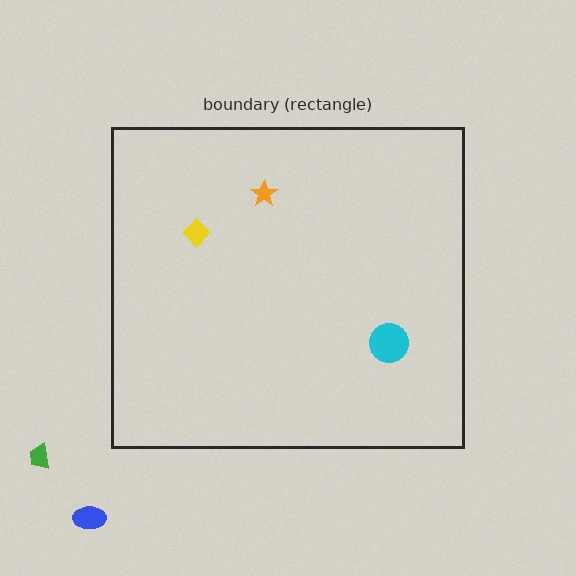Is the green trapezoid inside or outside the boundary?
Outside.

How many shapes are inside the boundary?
3 inside, 2 outside.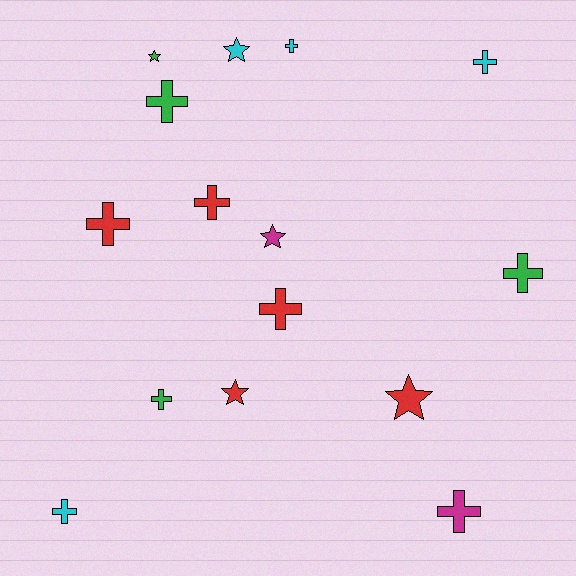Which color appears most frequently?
Red, with 5 objects.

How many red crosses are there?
There are 3 red crosses.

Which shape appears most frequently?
Cross, with 10 objects.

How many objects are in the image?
There are 15 objects.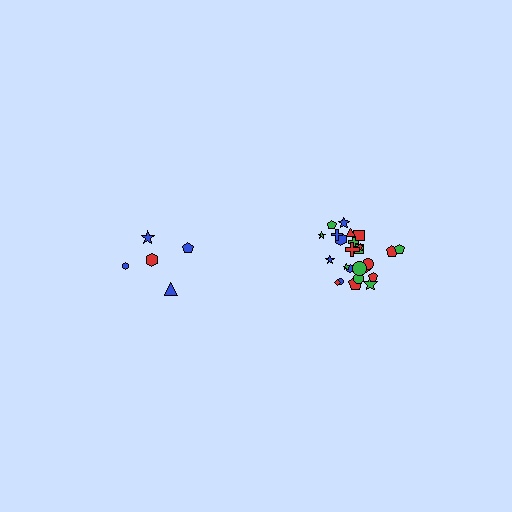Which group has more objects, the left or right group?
The right group.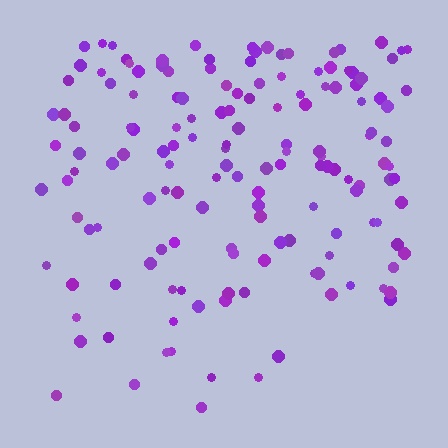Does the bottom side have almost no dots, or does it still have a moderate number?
Still a moderate number, just noticeably fewer than the top.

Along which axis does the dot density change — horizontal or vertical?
Vertical.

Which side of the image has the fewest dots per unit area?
The bottom.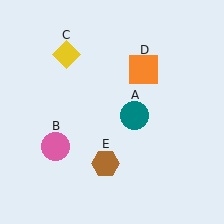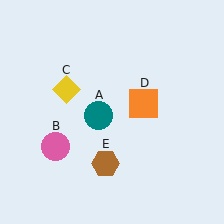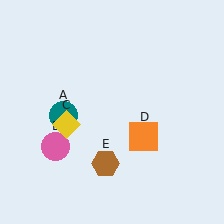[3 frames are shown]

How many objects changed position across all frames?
3 objects changed position: teal circle (object A), yellow diamond (object C), orange square (object D).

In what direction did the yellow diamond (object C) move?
The yellow diamond (object C) moved down.